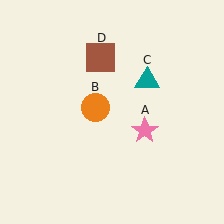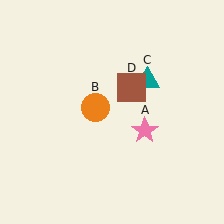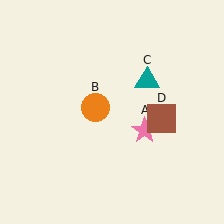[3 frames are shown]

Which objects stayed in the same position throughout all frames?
Pink star (object A) and orange circle (object B) and teal triangle (object C) remained stationary.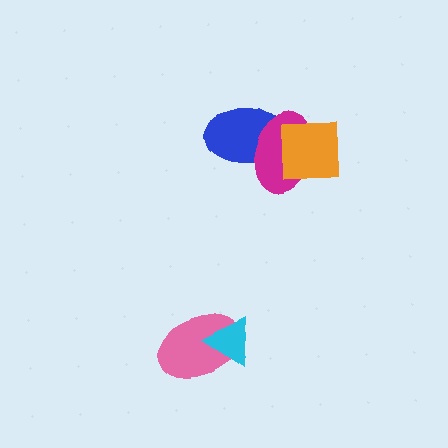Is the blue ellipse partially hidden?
Yes, it is partially covered by another shape.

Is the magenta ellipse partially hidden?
Yes, it is partially covered by another shape.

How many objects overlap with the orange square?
2 objects overlap with the orange square.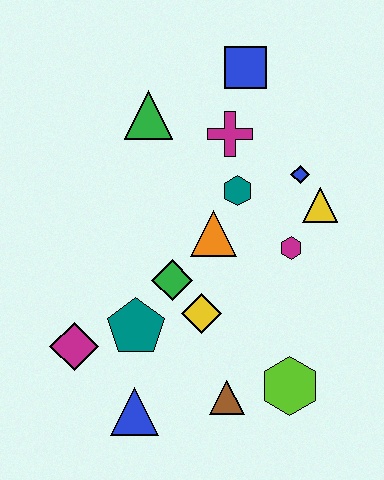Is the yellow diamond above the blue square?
No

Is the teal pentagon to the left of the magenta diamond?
No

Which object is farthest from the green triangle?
The lime hexagon is farthest from the green triangle.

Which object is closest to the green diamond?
The yellow diamond is closest to the green diamond.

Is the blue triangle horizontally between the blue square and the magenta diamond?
Yes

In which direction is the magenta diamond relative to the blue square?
The magenta diamond is below the blue square.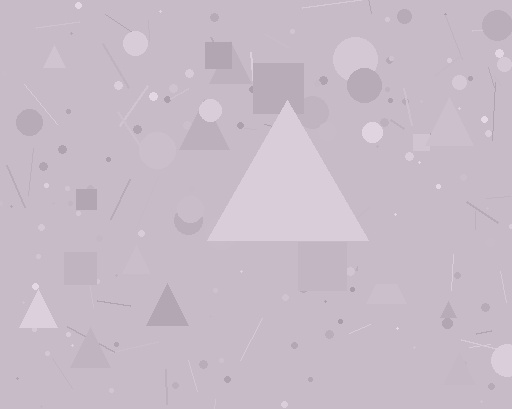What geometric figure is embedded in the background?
A triangle is embedded in the background.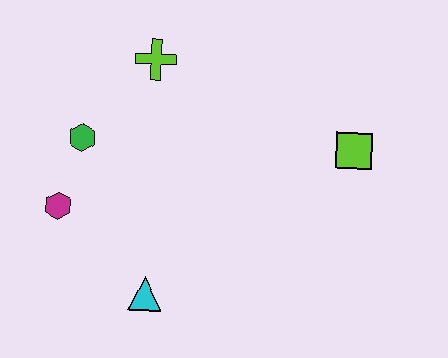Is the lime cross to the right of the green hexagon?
Yes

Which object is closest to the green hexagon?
The magenta hexagon is closest to the green hexagon.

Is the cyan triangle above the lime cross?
No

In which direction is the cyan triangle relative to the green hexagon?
The cyan triangle is below the green hexagon.